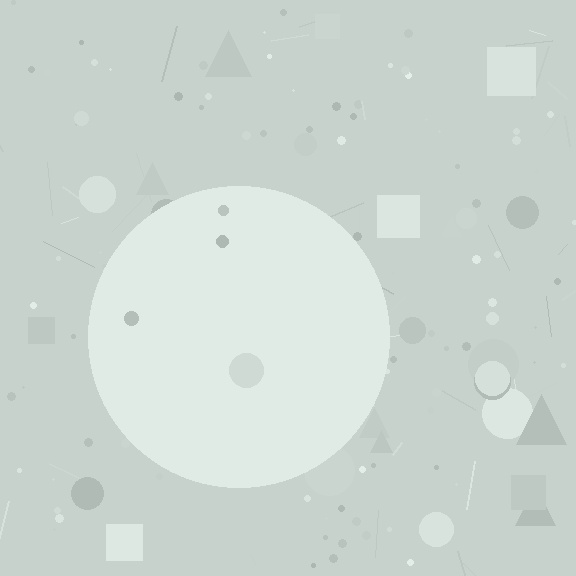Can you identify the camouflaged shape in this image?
The camouflaged shape is a circle.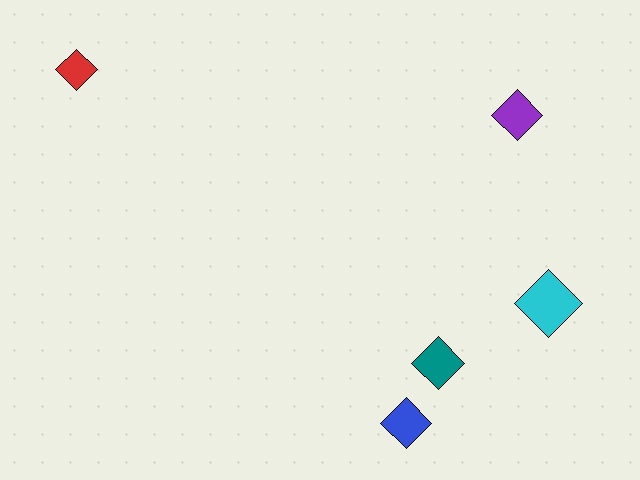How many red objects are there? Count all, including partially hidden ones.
There is 1 red object.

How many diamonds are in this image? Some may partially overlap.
There are 5 diamonds.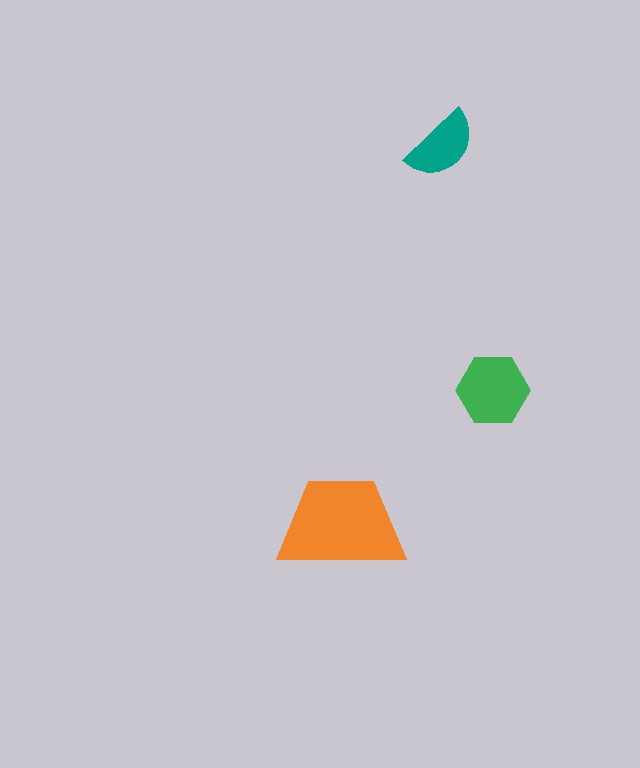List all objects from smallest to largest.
The teal semicircle, the green hexagon, the orange trapezoid.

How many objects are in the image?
There are 3 objects in the image.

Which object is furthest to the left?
The orange trapezoid is leftmost.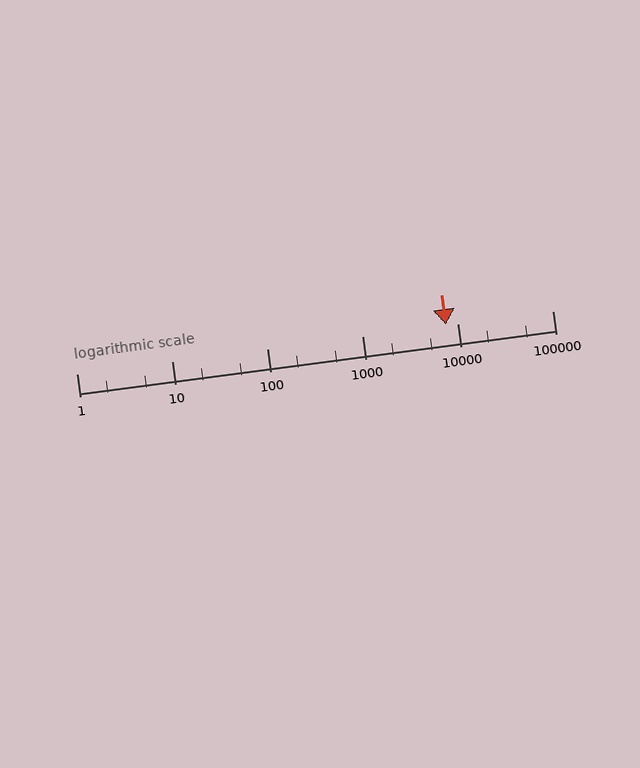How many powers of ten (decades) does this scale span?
The scale spans 5 decades, from 1 to 100000.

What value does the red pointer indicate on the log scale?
The pointer indicates approximately 7600.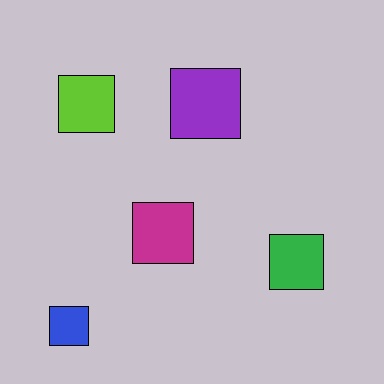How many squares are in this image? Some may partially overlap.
There are 5 squares.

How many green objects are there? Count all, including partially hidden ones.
There is 1 green object.